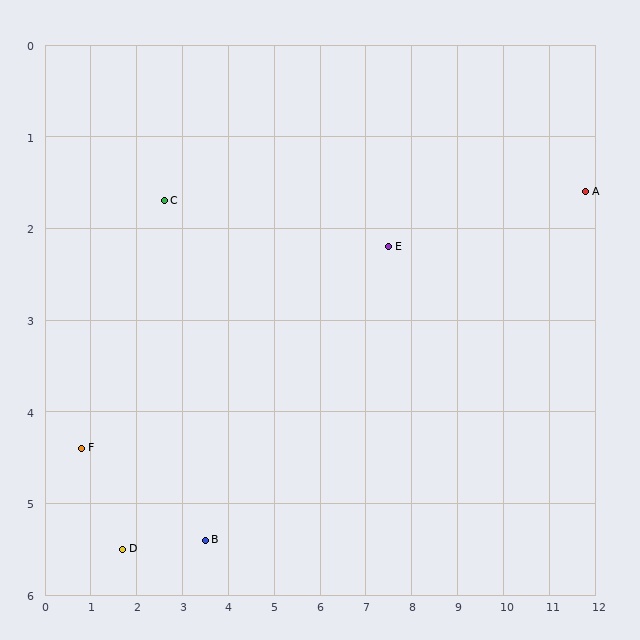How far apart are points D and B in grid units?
Points D and B are about 1.8 grid units apart.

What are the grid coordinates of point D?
Point D is at approximately (1.7, 5.5).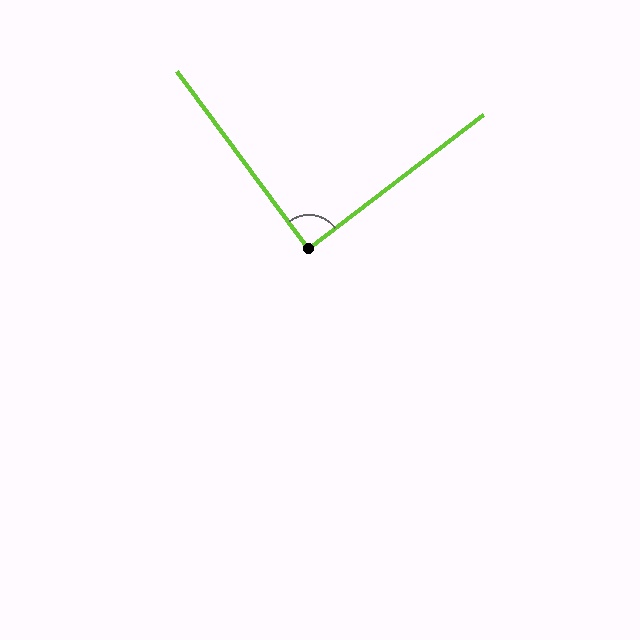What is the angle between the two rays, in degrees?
Approximately 89 degrees.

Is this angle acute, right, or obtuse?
It is approximately a right angle.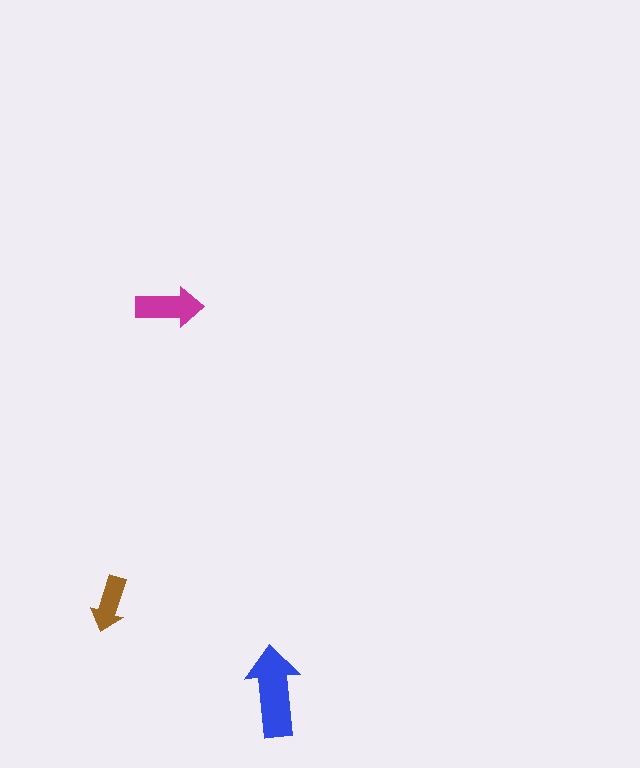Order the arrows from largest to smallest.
the blue one, the magenta one, the brown one.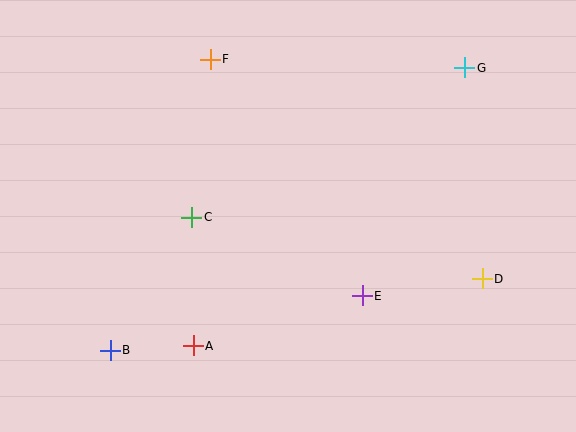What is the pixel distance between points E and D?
The distance between E and D is 121 pixels.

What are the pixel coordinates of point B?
Point B is at (110, 350).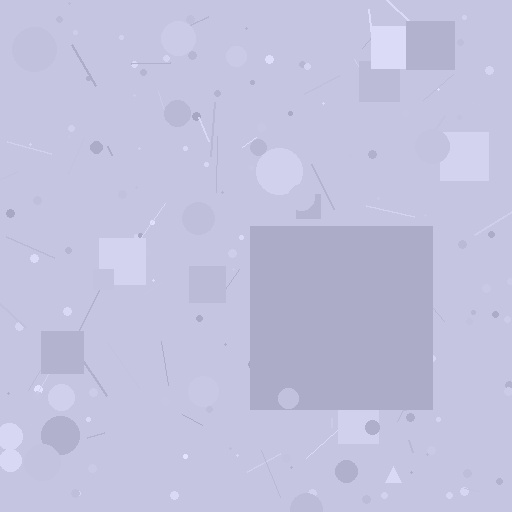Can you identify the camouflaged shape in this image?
The camouflaged shape is a square.